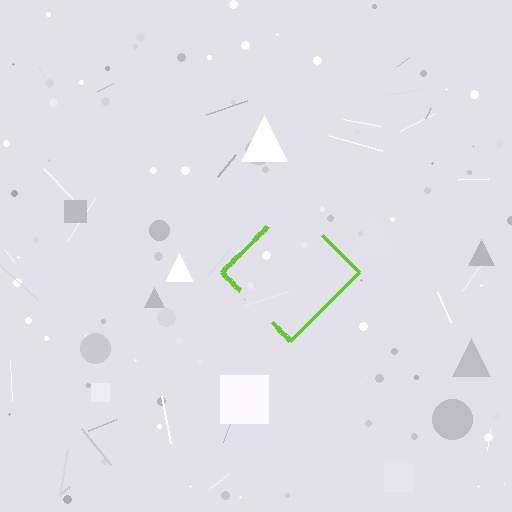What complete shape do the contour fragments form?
The contour fragments form a diamond.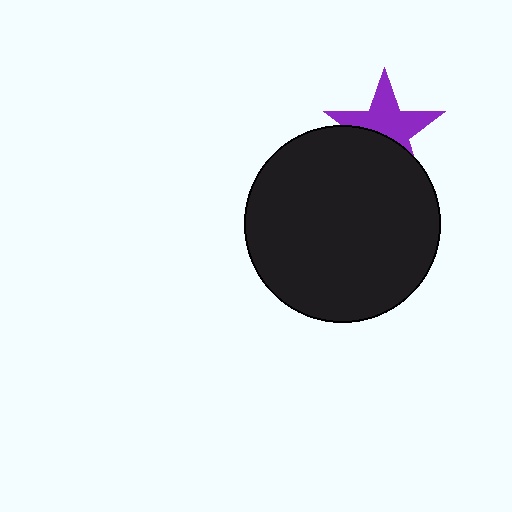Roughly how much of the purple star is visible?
About half of it is visible (roughly 58%).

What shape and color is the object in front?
The object in front is a black circle.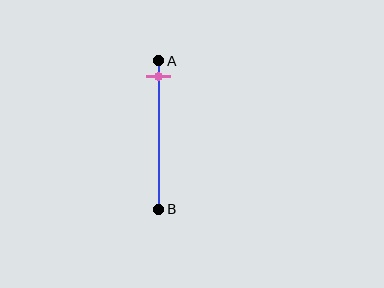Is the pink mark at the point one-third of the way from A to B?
No, the mark is at about 10% from A, not at the 33% one-third point.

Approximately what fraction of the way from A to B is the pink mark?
The pink mark is approximately 10% of the way from A to B.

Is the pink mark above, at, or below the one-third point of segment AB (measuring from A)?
The pink mark is above the one-third point of segment AB.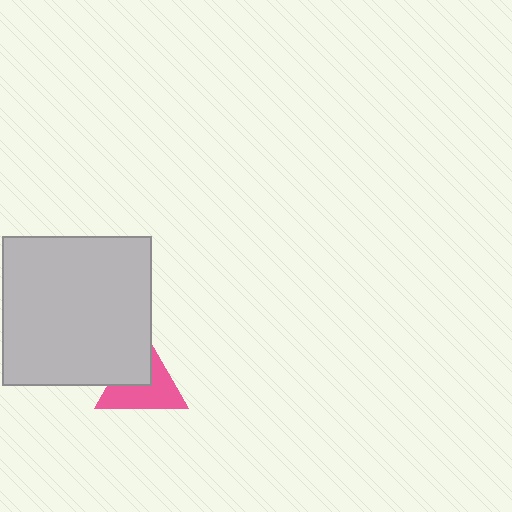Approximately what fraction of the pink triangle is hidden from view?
Roughly 38% of the pink triangle is hidden behind the light gray square.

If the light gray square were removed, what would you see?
You would see the complete pink triangle.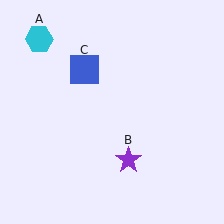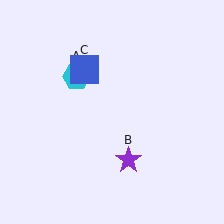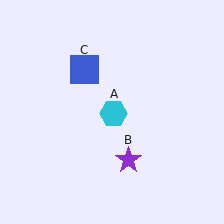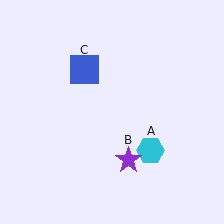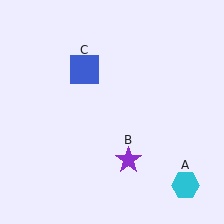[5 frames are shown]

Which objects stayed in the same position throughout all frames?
Purple star (object B) and blue square (object C) remained stationary.